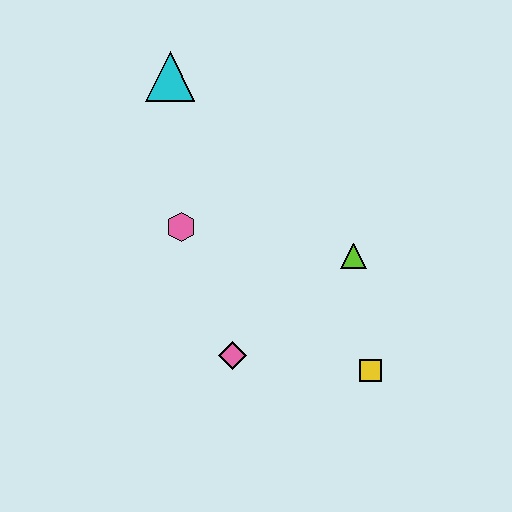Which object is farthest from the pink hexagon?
The yellow square is farthest from the pink hexagon.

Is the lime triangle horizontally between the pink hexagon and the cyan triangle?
No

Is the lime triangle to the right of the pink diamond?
Yes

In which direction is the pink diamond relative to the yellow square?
The pink diamond is to the left of the yellow square.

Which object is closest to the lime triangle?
The yellow square is closest to the lime triangle.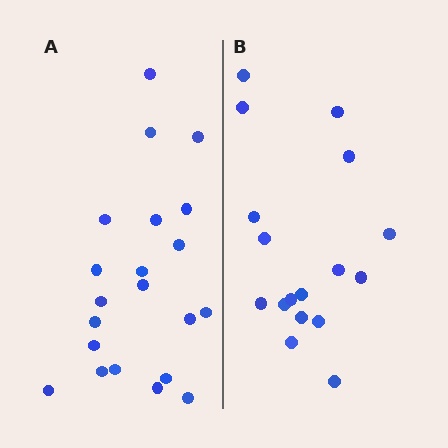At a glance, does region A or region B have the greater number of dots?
Region A (the left region) has more dots.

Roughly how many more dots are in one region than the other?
Region A has about 4 more dots than region B.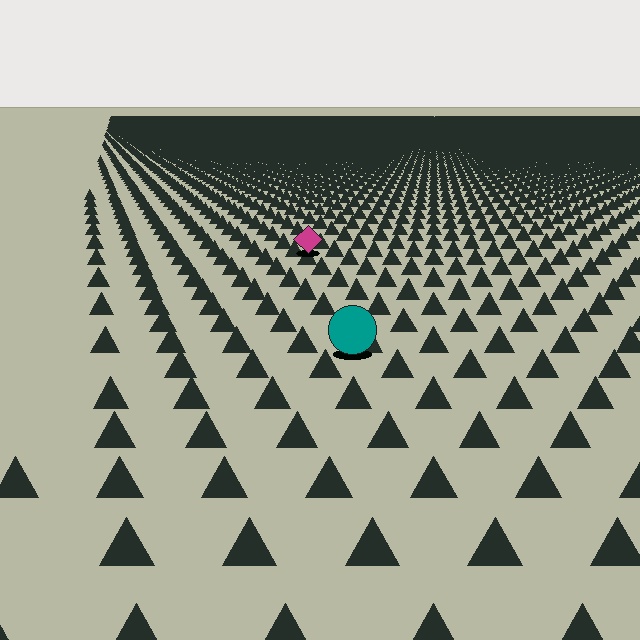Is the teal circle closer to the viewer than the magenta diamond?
Yes. The teal circle is closer — you can tell from the texture gradient: the ground texture is coarser near it.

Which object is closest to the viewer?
The teal circle is closest. The texture marks near it are larger and more spread out.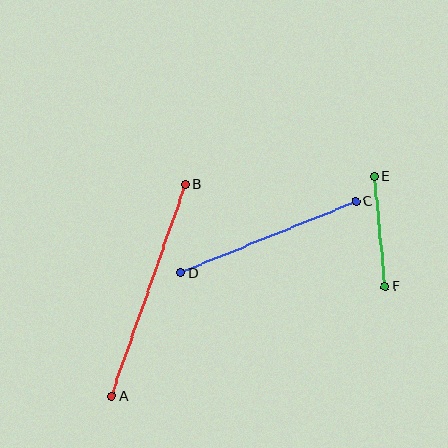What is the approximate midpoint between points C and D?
The midpoint is at approximately (268, 237) pixels.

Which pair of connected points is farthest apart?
Points A and B are farthest apart.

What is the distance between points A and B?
The distance is approximately 225 pixels.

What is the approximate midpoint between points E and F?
The midpoint is at approximately (380, 231) pixels.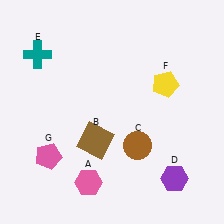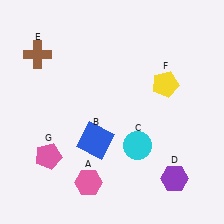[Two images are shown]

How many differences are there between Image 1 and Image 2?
There are 3 differences between the two images.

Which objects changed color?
B changed from brown to blue. C changed from brown to cyan. E changed from teal to brown.